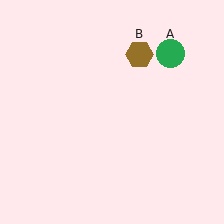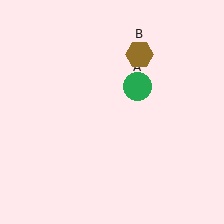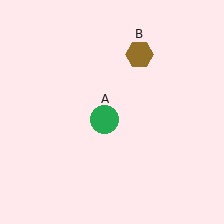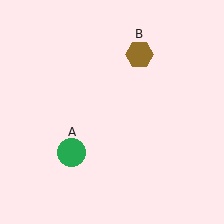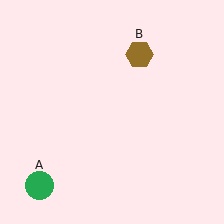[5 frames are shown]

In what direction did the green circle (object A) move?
The green circle (object A) moved down and to the left.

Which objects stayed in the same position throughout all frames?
Brown hexagon (object B) remained stationary.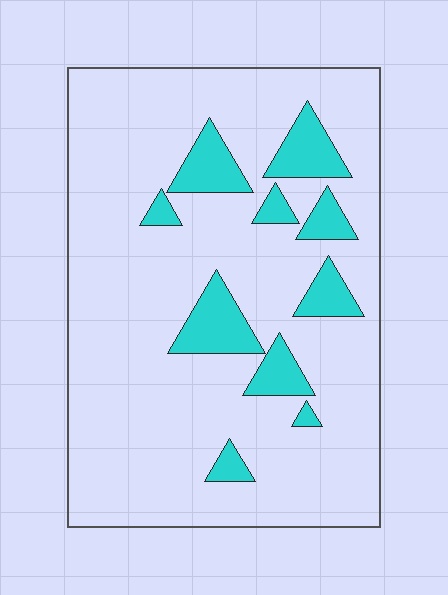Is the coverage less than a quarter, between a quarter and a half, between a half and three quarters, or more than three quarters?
Less than a quarter.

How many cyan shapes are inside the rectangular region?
10.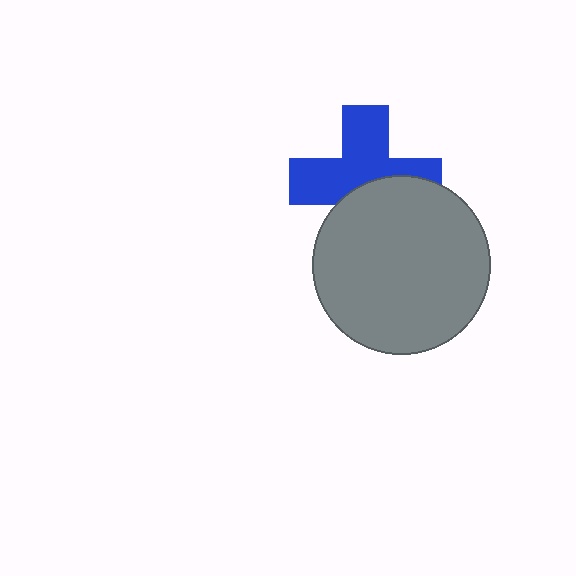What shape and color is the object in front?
The object in front is a gray circle.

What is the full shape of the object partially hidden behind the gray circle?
The partially hidden object is a blue cross.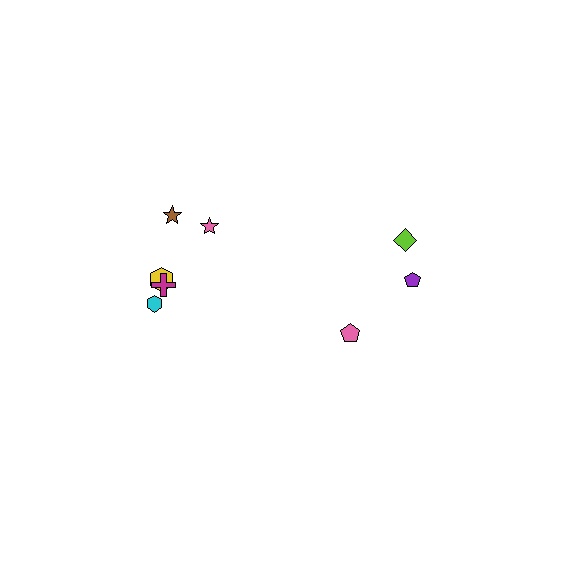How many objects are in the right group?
There are 3 objects.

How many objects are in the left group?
There are 5 objects.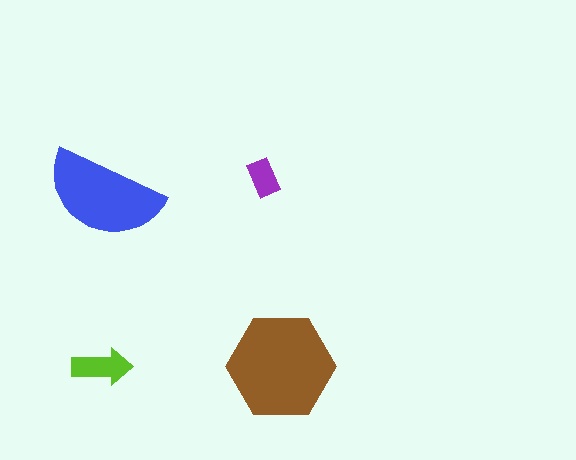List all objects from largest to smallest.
The brown hexagon, the blue semicircle, the lime arrow, the purple rectangle.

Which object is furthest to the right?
The brown hexagon is rightmost.